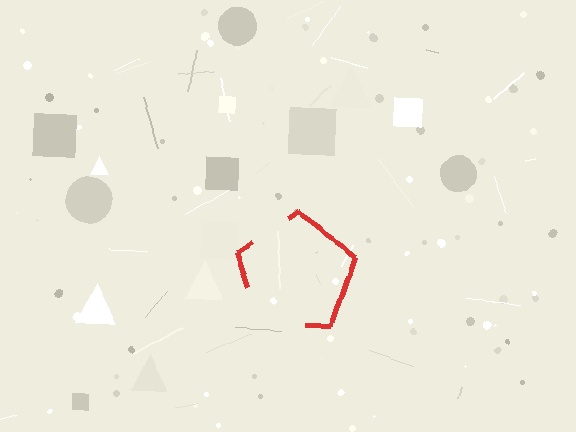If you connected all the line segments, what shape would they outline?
They would outline a pentagon.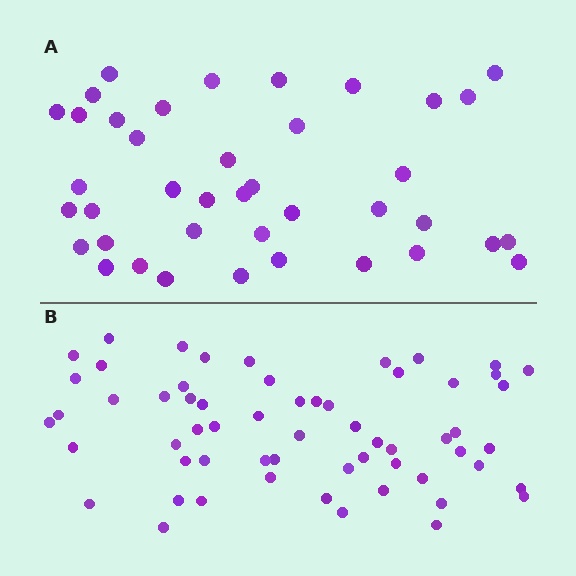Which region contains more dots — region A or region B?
Region B (the bottom region) has more dots.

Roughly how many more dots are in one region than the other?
Region B has approximately 20 more dots than region A.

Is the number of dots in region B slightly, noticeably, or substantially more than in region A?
Region B has substantially more. The ratio is roughly 1.5 to 1.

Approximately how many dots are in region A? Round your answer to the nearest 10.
About 40 dots.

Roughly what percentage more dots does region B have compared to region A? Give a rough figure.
About 50% more.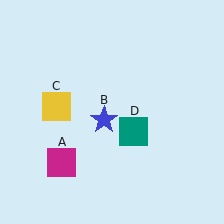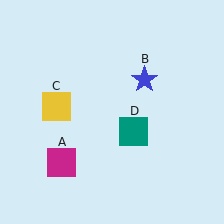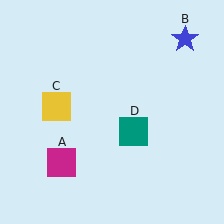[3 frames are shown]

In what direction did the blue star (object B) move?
The blue star (object B) moved up and to the right.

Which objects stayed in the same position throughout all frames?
Magenta square (object A) and yellow square (object C) and teal square (object D) remained stationary.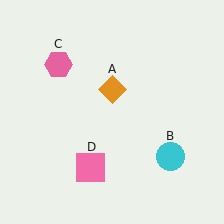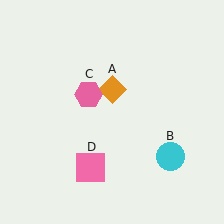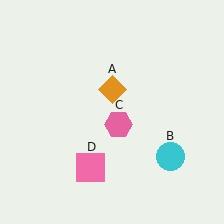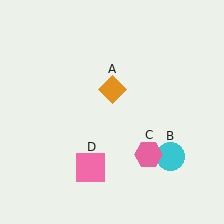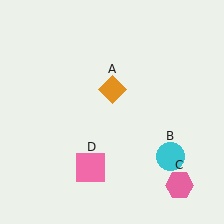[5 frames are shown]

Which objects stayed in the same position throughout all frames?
Orange diamond (object A) and cyan circle (object B) and pink square (object D) remained stationary.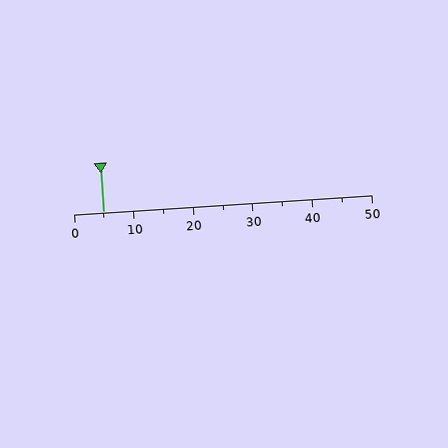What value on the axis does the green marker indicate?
The marker indicates approximately 5.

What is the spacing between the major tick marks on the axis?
The major ticks are spaced 10 apart.